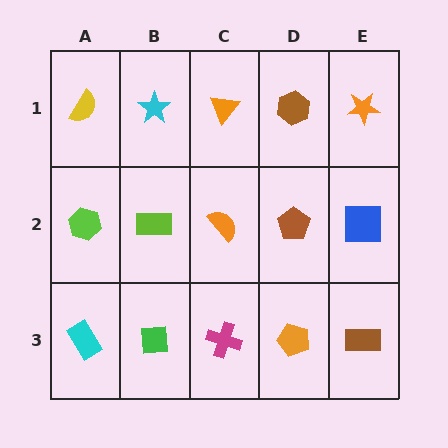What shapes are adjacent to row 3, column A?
A lime hexagon (row 2, column A), a green square (row 3, column B).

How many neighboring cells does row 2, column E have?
3.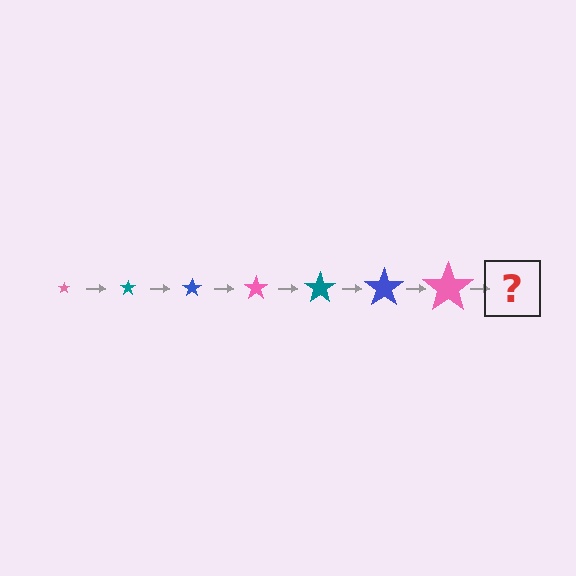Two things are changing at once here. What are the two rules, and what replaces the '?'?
The two rules are that the star grows larger each step and the color cycles through pink, teal, and blue. The '?' should be a teal star, larger than the previous one.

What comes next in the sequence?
The next element should be a teal star, larger than the previous one.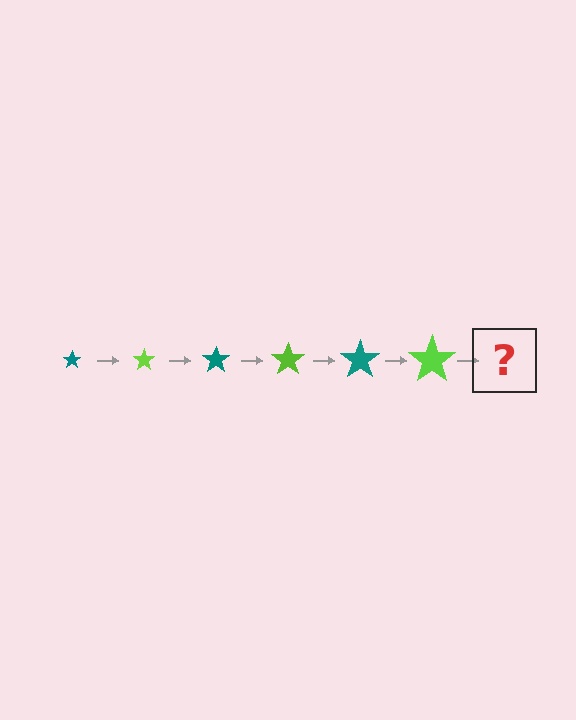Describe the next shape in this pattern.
It should be a teal star, larger than the previous one.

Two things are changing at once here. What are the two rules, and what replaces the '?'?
The two rules are that the star grows larger each step and the color cycles through teal and lime. The '?' should be a teal star, larger than the previous one.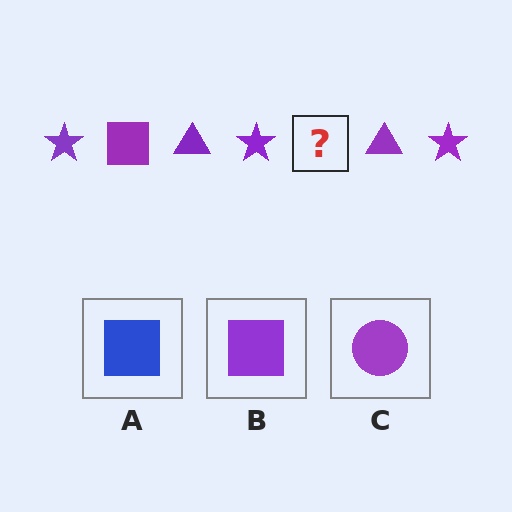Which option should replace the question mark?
Option B.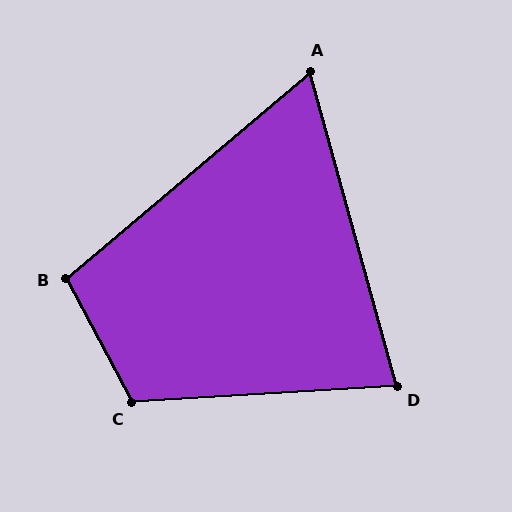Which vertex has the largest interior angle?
C, at approximately 115 degrees.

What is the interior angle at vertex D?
Approximately 78 degrees (acute).